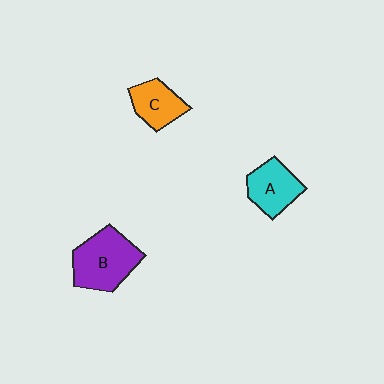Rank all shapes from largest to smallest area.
From largest to smallest: B (purple), A (cyan), C (orange).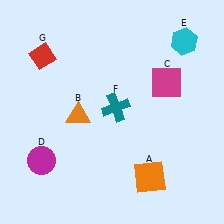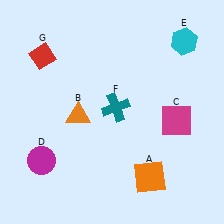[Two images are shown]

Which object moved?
The magenta square (C) moved down.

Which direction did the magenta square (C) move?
The magenta square (C) moved down.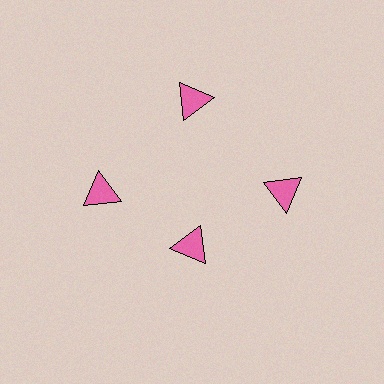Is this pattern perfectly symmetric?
No. The 4 pink triangles are arranged in a ring, but one element near the 6 o'clock position is pulled inward toward the center, breaking the 4-fold rotational symmetry.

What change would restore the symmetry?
The symmetry would be restored by moving it outward, back onto the ring so that all 4 triangles sit at equal angles and equal distance from the center.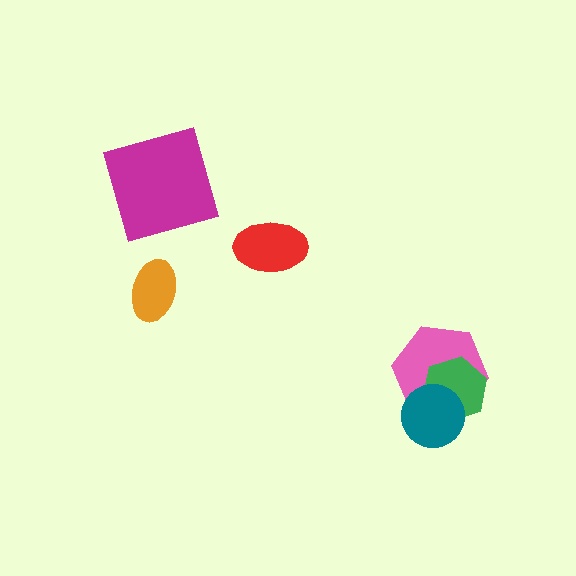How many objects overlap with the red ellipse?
0 objects overlap with the red ellipse.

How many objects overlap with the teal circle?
2 objects overlap with the teal circle.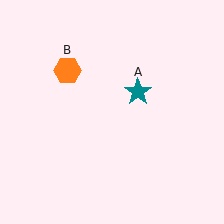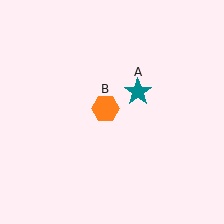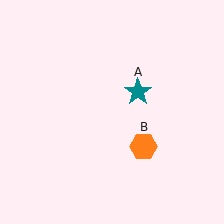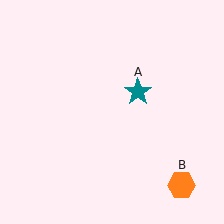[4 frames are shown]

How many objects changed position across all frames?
1 object changed position: orange hexagon (object B).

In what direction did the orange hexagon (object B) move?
The orange hexagon (object B) moved down and to the right.